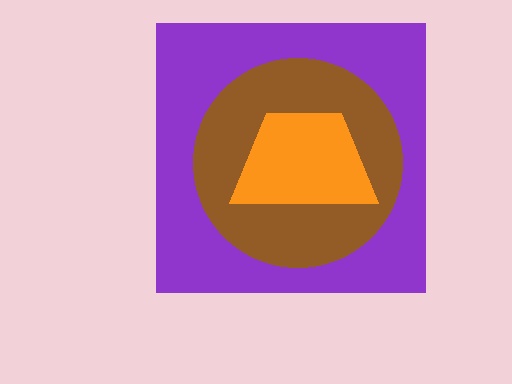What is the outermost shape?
The purple square.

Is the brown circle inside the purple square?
Yes.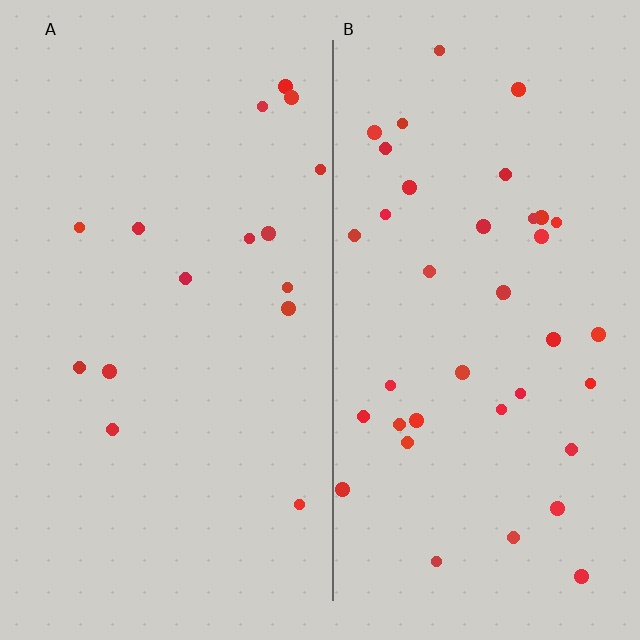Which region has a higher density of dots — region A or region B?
B (the right).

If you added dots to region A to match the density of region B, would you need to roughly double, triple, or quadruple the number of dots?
Approximately double.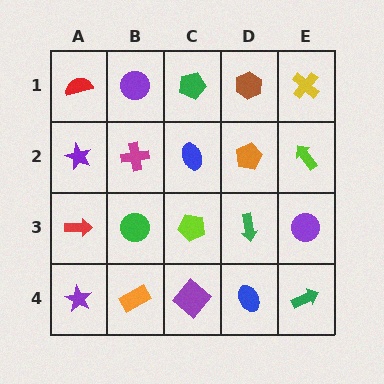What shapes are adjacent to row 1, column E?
A lime arrow (row 2, column E), a brown hexagon (row 1, column D).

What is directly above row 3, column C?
A blue ellipse.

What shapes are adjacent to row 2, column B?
A purple circle (row 1, column B), a green circle (row 3, column B), a purple star (row 2, column A), a blue ellipse (row 2, column C).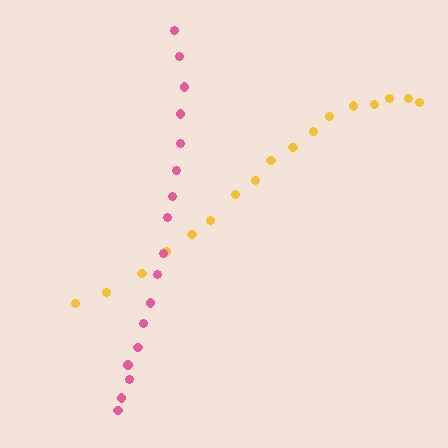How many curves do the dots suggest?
There are 2 distinct paths.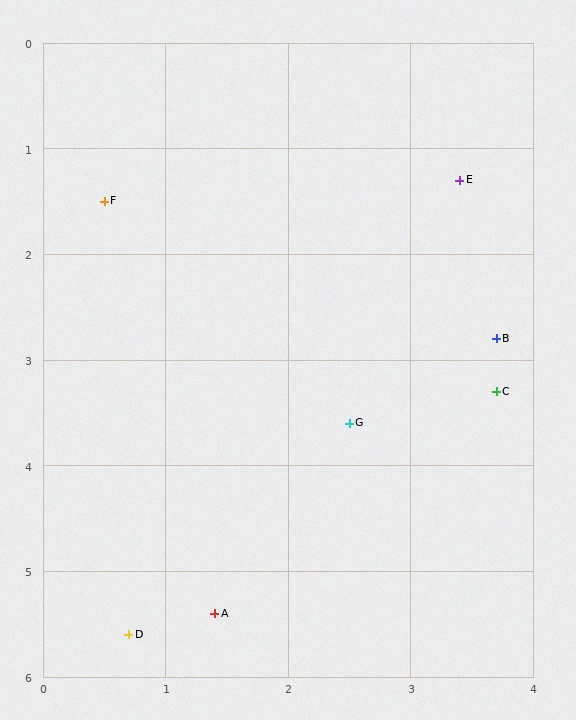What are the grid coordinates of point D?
Point D is at approximately (0.7, 5.6).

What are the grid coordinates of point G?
Point G is at approximately (2.5, 3.6).